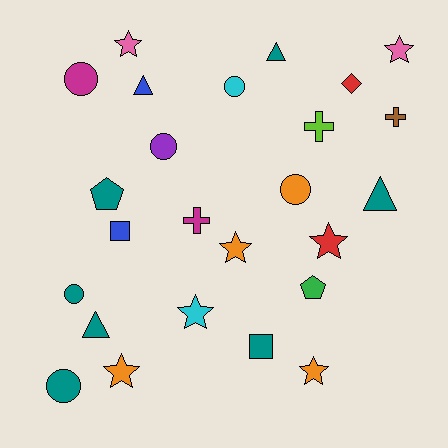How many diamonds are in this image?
There is 1 diamond.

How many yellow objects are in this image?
There are no yellow objects.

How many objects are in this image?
There are 25 objects.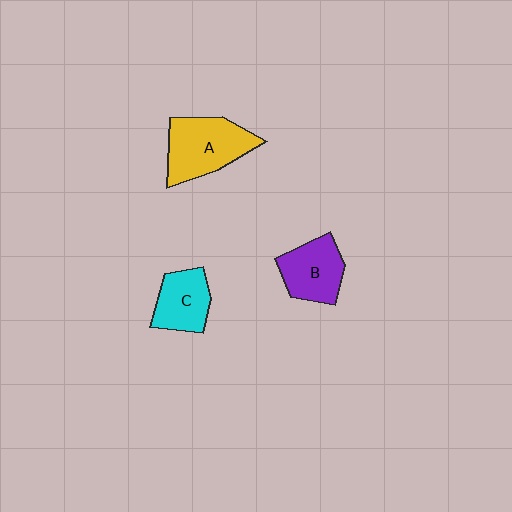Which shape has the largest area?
Shape A (yellow).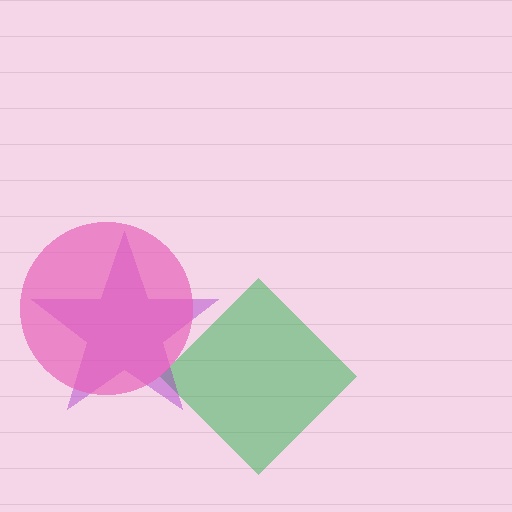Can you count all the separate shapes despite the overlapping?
Yes, there are 3 separate shapes.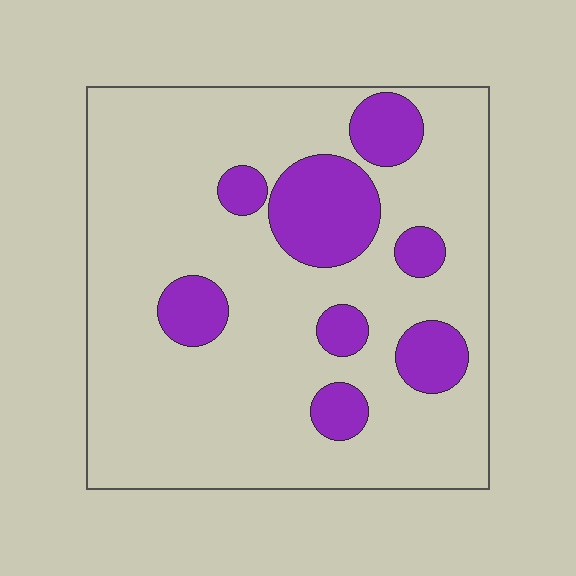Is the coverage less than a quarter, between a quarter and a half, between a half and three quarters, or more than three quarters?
Less than a quarter.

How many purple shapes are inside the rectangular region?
8.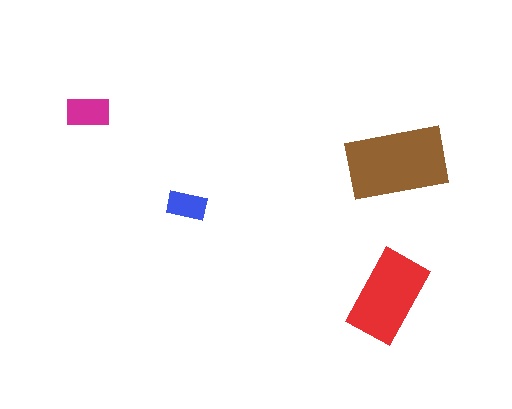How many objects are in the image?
There are 4 objects in the image.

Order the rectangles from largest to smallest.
the brown one, the red one, the magenta one, the blue one.